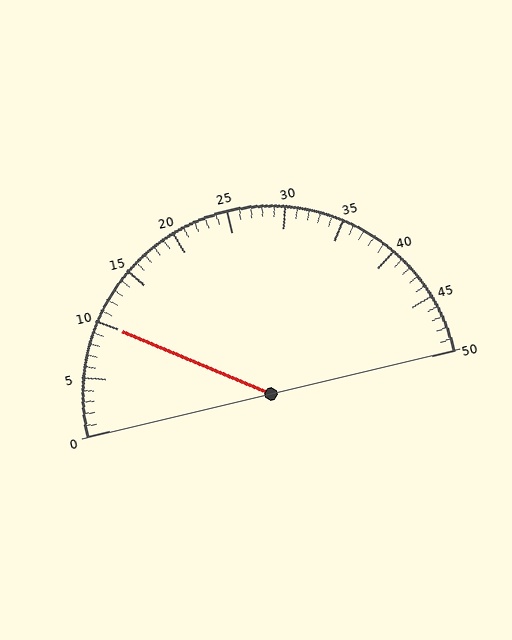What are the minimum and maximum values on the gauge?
The gauge ranges from 0 to 50.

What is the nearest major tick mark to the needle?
The nearest major tick mark is 10.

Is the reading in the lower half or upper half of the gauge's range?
The reading is in the lower half of the range (0 to 50).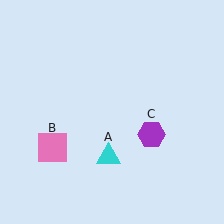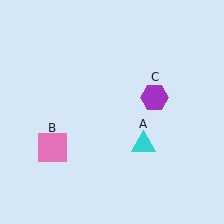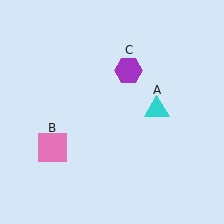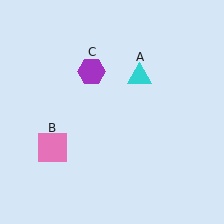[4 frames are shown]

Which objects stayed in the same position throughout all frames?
Pink square (object B) remained stationary.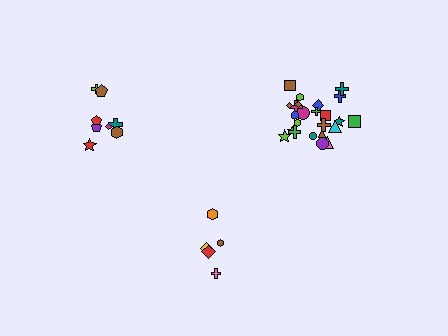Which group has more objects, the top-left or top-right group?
The top-right group.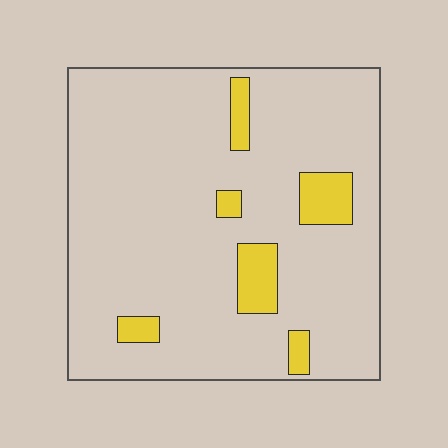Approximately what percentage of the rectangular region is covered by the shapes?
Approximately 10%.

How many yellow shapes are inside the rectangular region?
6.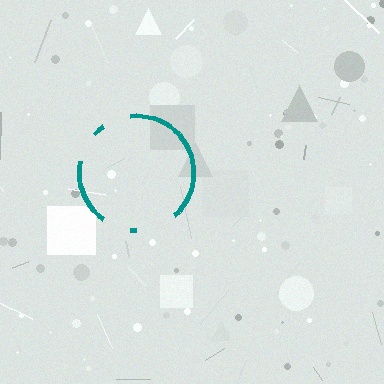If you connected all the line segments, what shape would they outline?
They would outline a circle.